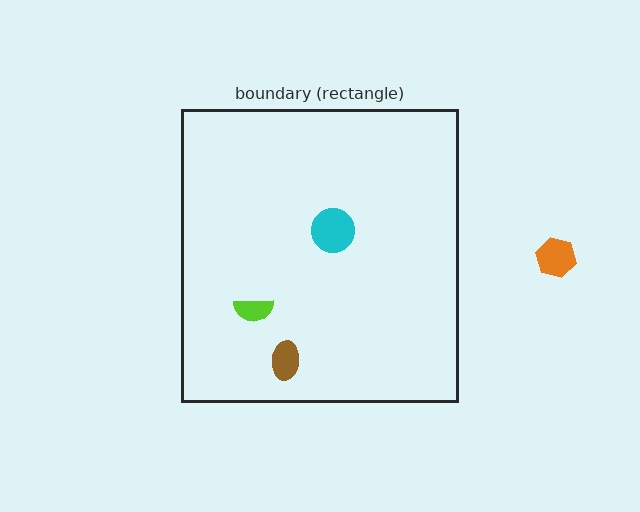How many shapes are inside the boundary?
3 inside, 1 outside.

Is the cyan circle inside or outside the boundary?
Inside.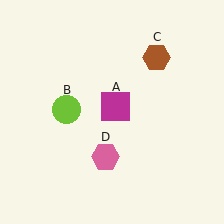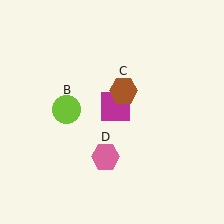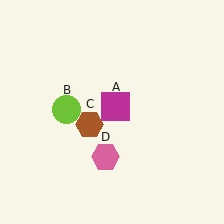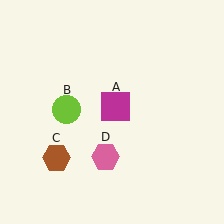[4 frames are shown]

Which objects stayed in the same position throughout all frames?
Magenta square (object A) and lime circle (object B) and pink hexagon (object D) remained stationary.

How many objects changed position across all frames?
1 object changed position: brown hexagon (object C).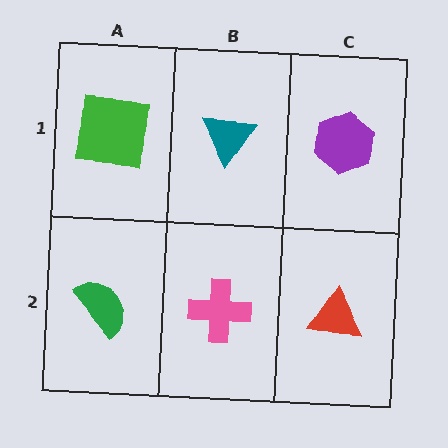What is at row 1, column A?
A green square.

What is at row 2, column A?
A green semicircle.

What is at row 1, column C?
A purple hexagon.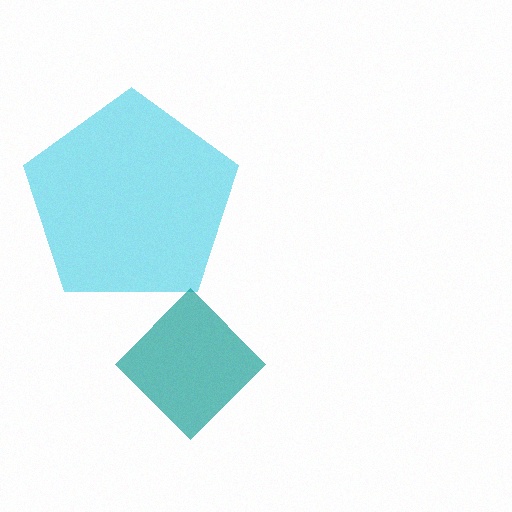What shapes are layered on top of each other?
The layered shapes are: a cyan pentagon, a teal diamond.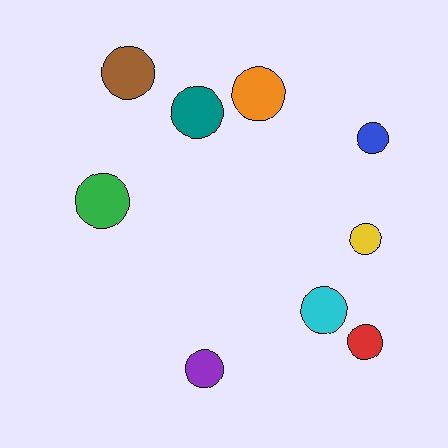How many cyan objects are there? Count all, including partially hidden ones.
There is 1 cyan object.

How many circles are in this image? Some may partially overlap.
There are 9 circles.